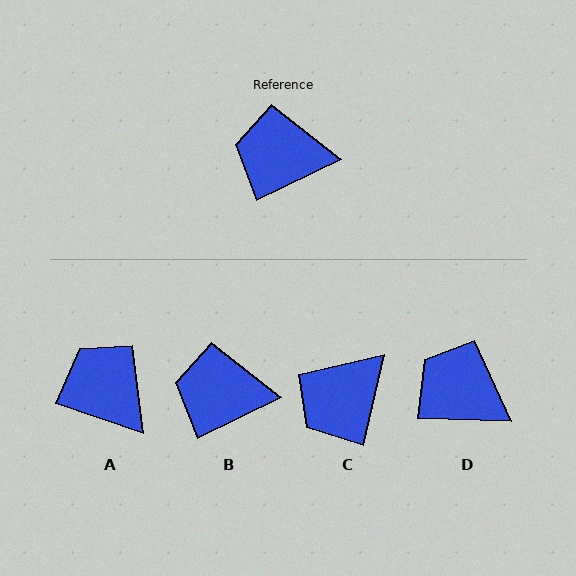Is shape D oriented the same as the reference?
No, it is off by about 28 degrees.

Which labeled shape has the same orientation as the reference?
B.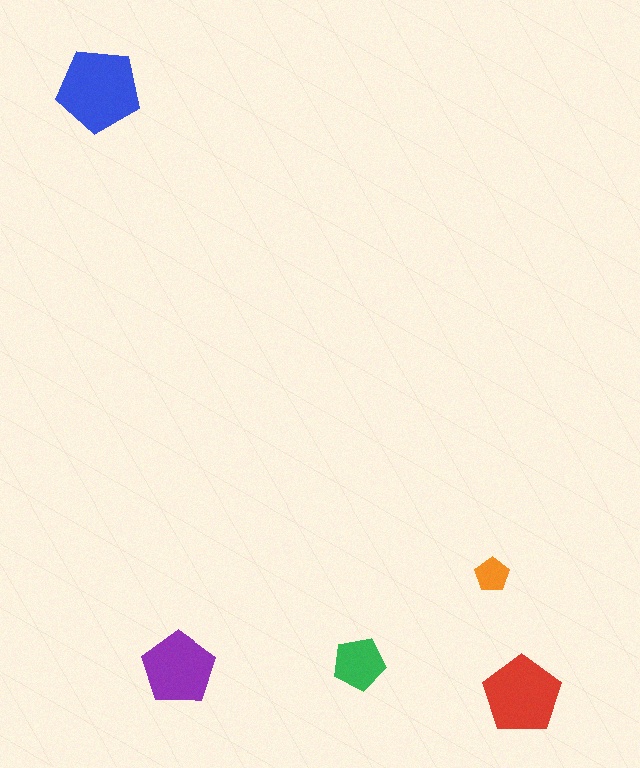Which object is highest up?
The blue pentagon is topmost.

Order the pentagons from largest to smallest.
the blue one, the red one, the purple one, the green one, the orange one.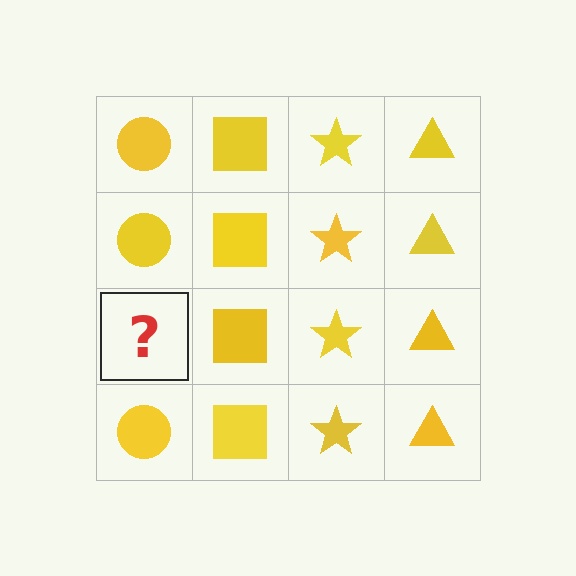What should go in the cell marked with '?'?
The missing cell should contain a yellow circle.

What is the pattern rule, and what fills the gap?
The rule is that each column has a consistent shape. The gap should be filled with a yellow circle.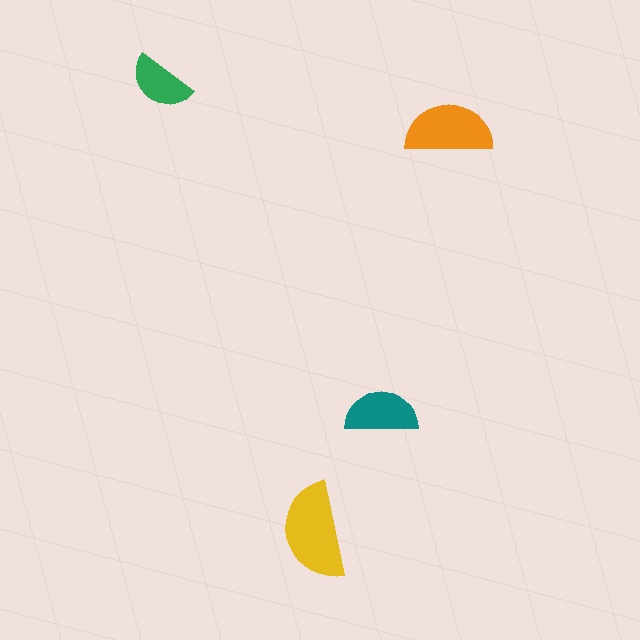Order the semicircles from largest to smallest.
the yellow one, the orange one, the teal one, the green one.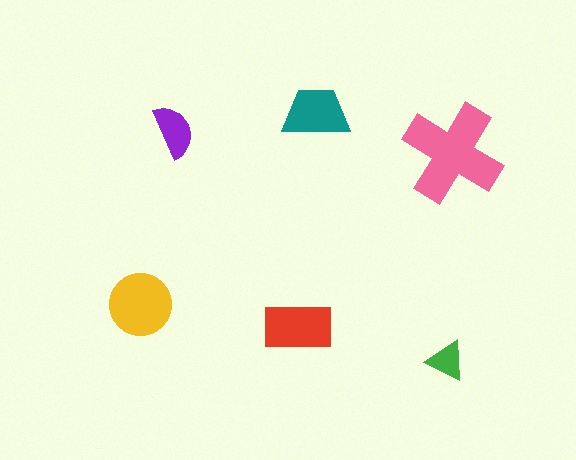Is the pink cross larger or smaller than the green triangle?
Larger.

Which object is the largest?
The pink cross.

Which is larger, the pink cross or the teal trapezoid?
The pink cross.